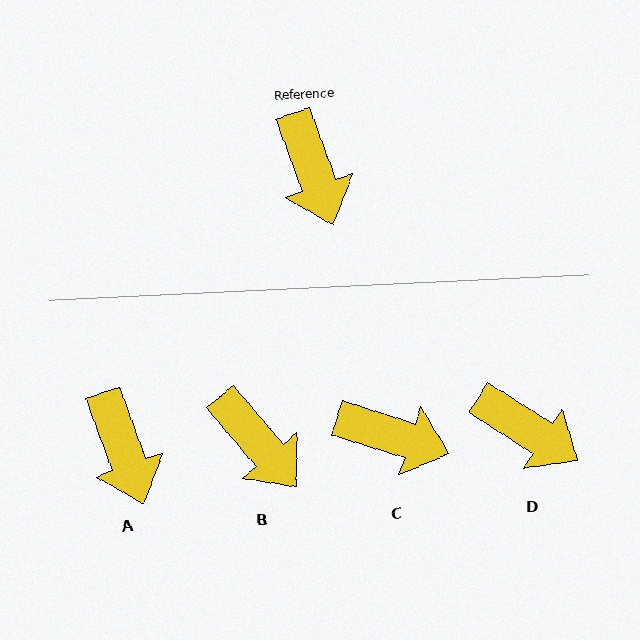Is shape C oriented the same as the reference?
No, it is off by about 52 degrees.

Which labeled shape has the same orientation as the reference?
A.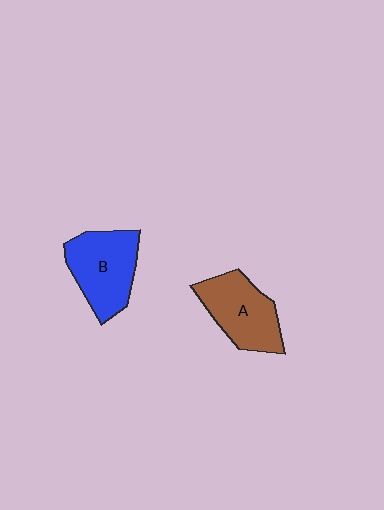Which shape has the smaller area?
Shape A (brown).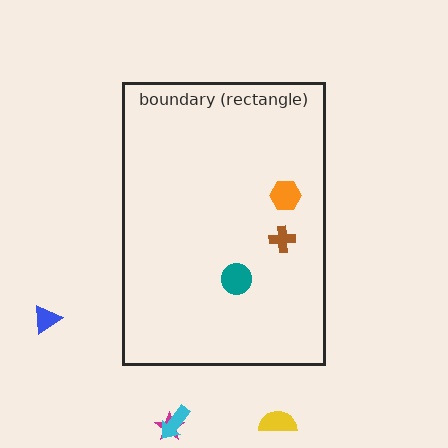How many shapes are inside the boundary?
3 inside, 4 outside.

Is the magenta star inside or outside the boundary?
Outside.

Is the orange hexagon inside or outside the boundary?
Inside.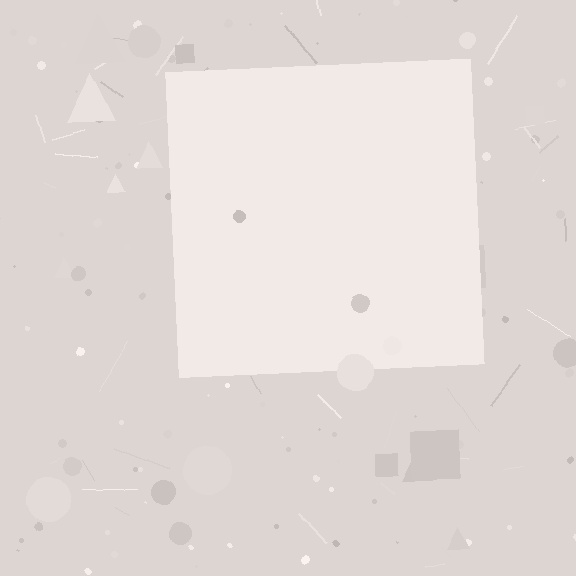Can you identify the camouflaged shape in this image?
The camouflaged shape is a square.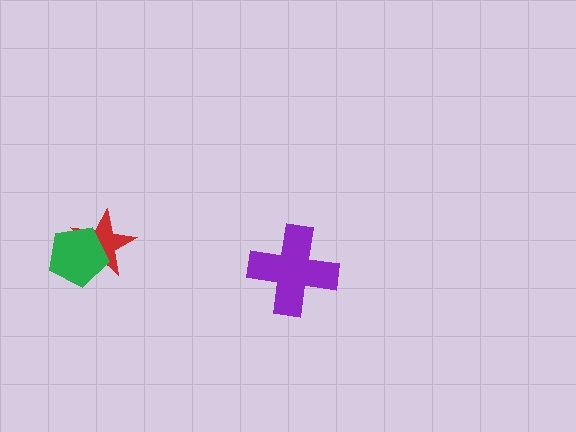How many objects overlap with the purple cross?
0 objects overlap with the purple cross.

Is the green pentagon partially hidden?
No, no other shape covers it.